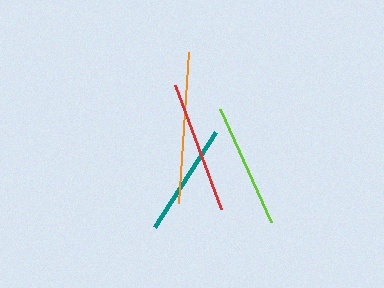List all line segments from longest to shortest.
From longest to shortest: orange, red, lime, teal.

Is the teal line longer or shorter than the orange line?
The orange line is longer than the teal line.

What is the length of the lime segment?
The lime segment is approximately 125 pixels long.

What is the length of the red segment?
The red segment is approximately 132 pixels long.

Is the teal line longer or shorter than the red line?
The red line is longer than the teal line.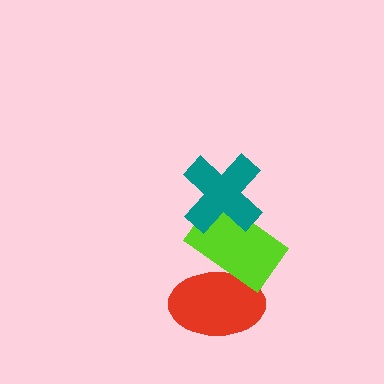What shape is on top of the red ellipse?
The lime rectangle is on top of the red ellipse.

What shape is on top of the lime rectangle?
The teal cross is on top of the lime rectangle.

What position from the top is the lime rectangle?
The lime rectangle is 2nd from the top.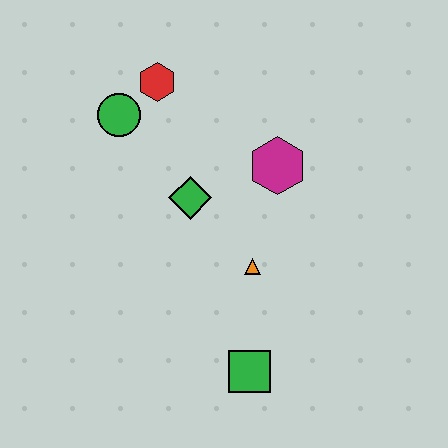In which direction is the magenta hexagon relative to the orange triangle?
The magenta hexagon is above the orange triangle.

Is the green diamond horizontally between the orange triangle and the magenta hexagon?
No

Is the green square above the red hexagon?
No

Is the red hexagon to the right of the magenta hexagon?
No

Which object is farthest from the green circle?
The green square is farthest from the green circle.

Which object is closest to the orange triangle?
The green diamond is closest to the orange triangle.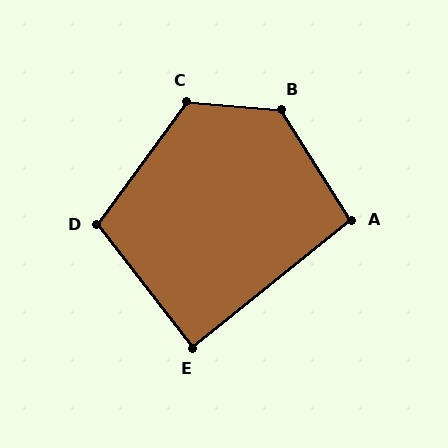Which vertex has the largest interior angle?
B, at approximately 127 degrees.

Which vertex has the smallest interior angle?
E, at approximately 89 degrees.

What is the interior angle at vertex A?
Approximately 96 degrees (obtuse).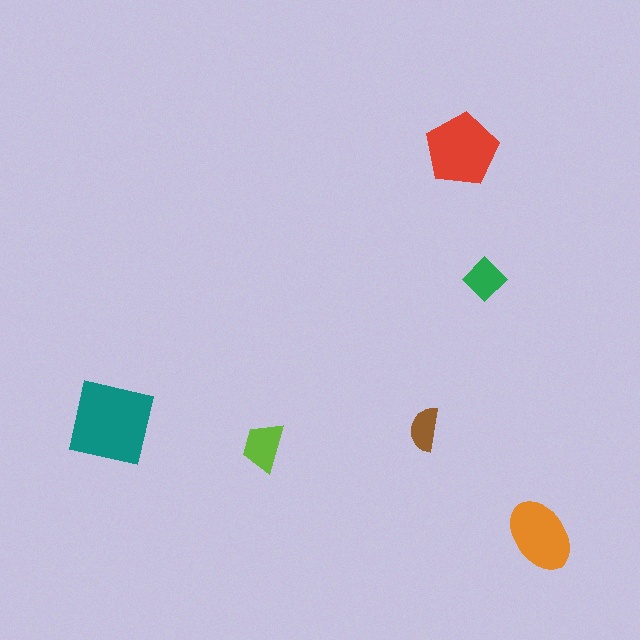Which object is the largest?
The teal square.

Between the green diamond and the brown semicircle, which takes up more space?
The green diamond.